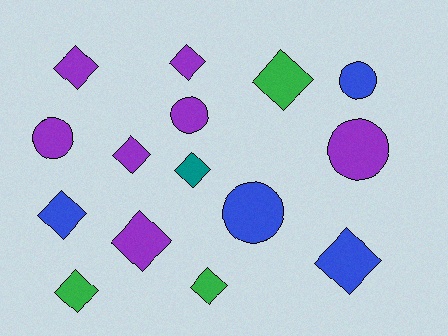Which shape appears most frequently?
Diamond, with 10 objects.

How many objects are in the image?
There are 15 objects.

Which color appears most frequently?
Purple, with 7 objects.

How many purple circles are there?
There are 3 purple circles.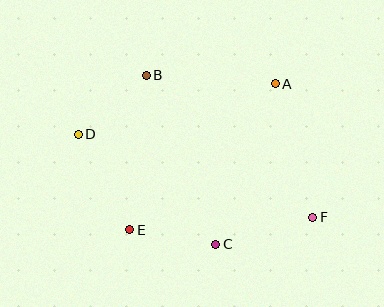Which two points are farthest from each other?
Points D and F are farthest from each other.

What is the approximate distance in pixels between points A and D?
The distance between A and D is approximately 204 pixels.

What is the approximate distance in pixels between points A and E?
The distance between A and E is approximately 206 pixels.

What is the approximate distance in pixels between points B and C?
The distance between B and C is approximately 183 pixels.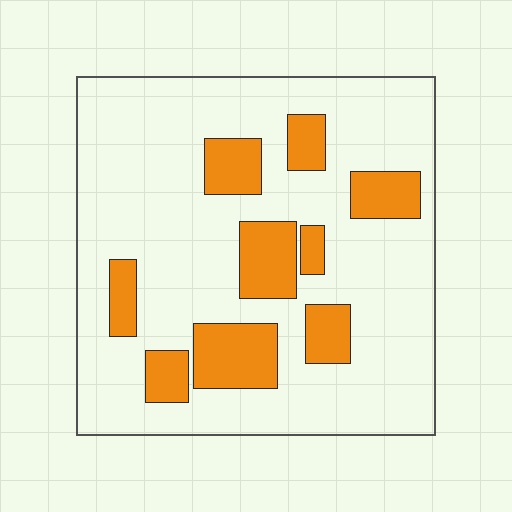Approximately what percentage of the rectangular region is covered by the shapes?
Approximately 20%.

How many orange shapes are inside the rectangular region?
9.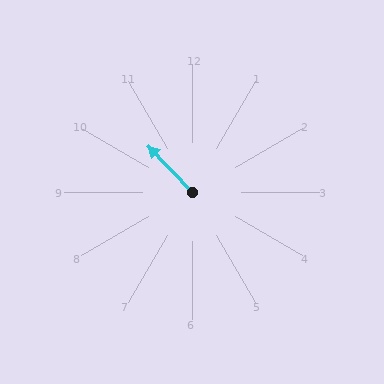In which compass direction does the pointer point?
Northwest.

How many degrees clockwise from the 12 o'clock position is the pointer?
Approximately 316 degrees.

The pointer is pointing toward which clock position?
Roughly 11 o'clock.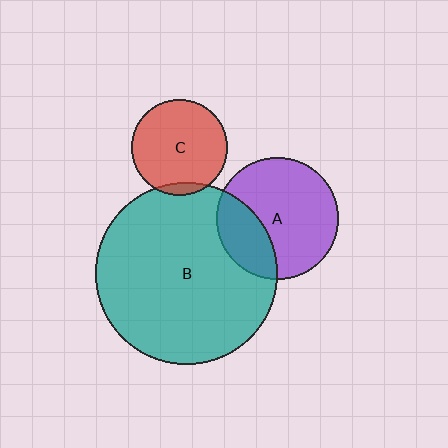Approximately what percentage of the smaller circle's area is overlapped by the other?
Approximately 30%.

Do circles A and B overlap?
Yes.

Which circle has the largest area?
Circle B (teal).